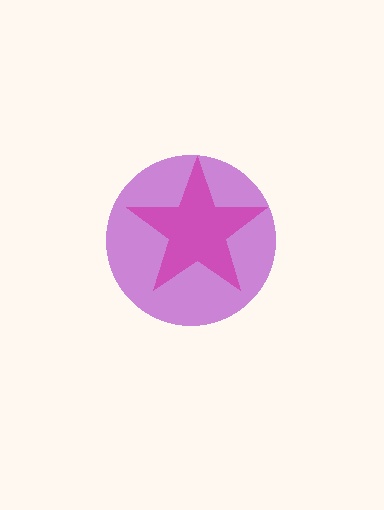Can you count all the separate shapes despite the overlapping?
Yes, there are 2 separate shapes.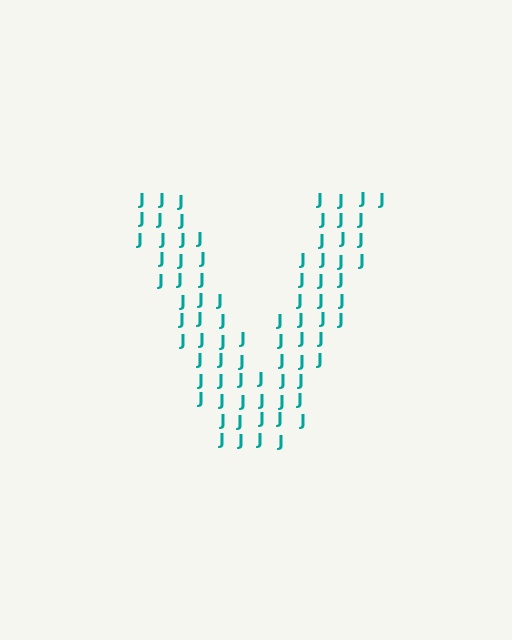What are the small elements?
The small elements are letter J's.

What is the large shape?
The large shape is the letter V.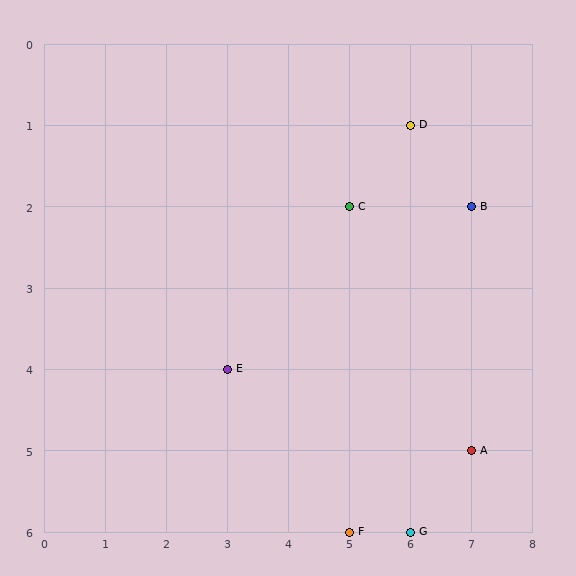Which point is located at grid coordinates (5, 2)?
Point C is at (5, 2).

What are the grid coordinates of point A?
Point A is at grid coordinates (7, 5).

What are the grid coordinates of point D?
Point D is at grid coordinates (6, 1).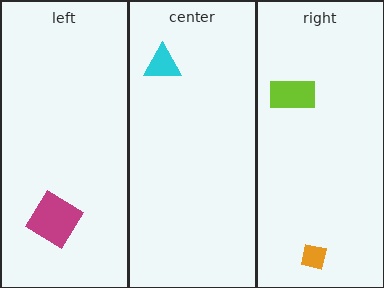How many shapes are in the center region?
1.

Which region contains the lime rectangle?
The right region.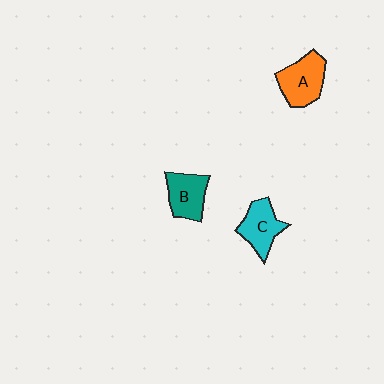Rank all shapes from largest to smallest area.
From largest to smallest: A (orange), C (cyan), B (teal).